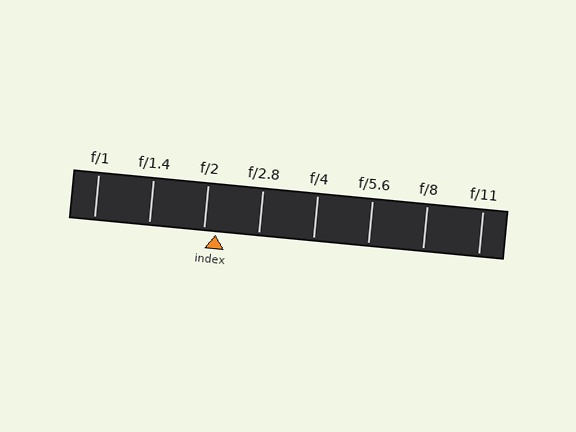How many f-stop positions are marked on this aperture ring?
There are 8 f-stop positions marked.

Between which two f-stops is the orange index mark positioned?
The index mark is between f/2 and f/2.8.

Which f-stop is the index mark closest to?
The index mark is closest to f/2.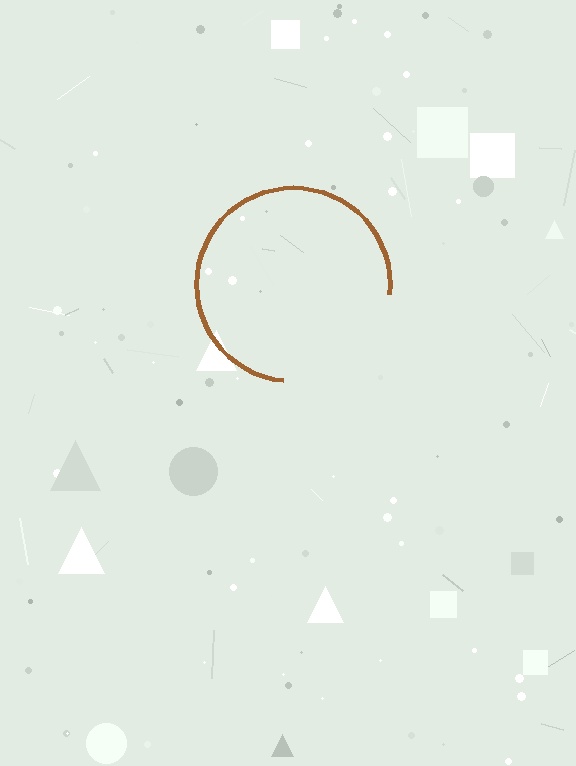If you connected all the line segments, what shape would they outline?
They would outline a circle.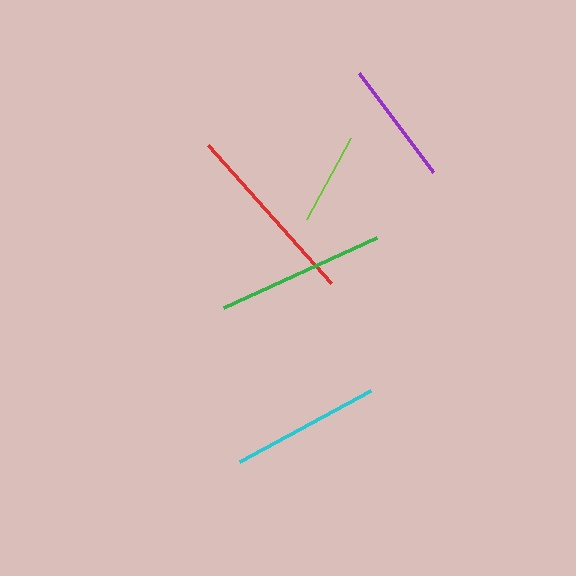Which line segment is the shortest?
The lime line is the shortest at approximately 92 pixels.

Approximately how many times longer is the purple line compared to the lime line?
The purple line is approximately 1.3 times the length of the lime line.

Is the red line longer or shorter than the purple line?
The red line is longer than the purple line.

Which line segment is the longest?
The red line is the longest at approximately 185 pixels.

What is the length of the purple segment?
The purple segment is approximately 123 pixels long.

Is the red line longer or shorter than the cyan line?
The red line is longer than the cyan line.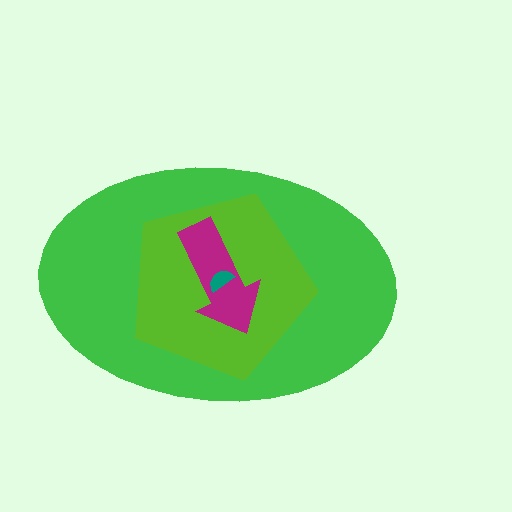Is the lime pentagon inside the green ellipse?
Yes.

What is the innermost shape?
The teal semicircle.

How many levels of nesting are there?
4.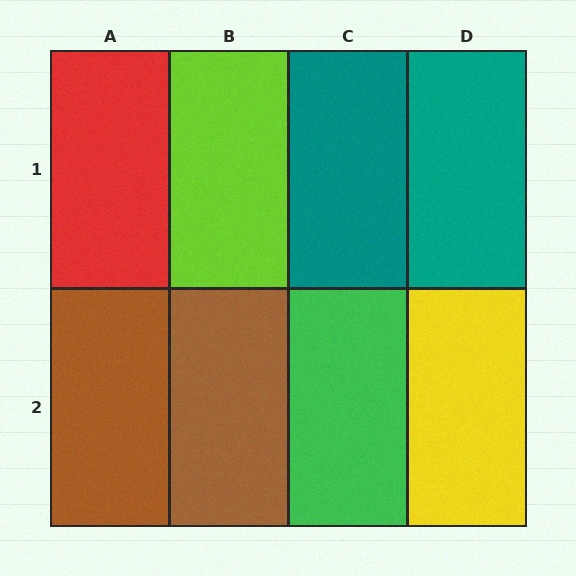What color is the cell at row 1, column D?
Teal.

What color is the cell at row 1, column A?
Red.